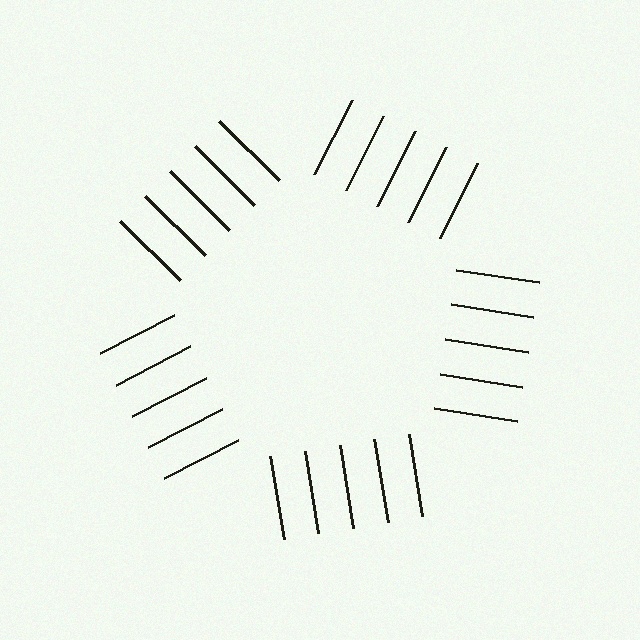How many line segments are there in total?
25 — 5 along each of the 5 edges.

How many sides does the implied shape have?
5 sides — the line-ends trace a pentagon.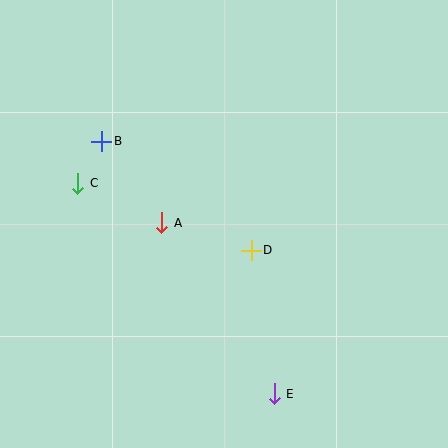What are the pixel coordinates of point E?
Point E is at (274, 394).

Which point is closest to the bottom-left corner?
Point C is closest to the bottom-left corner.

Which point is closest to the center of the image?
Point D at (251, 250) is closest to the center.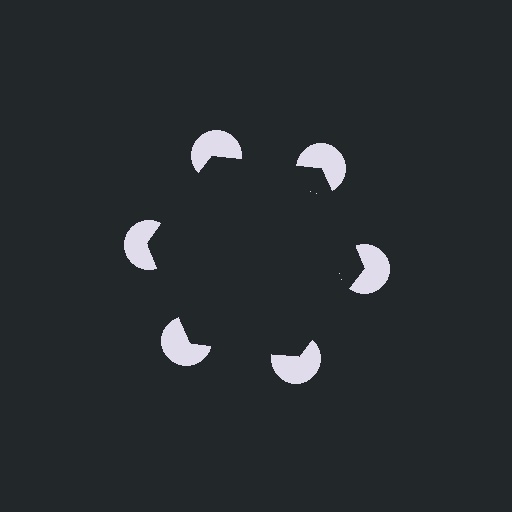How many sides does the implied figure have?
6 sides.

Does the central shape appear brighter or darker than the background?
It typically appears slightly darker than the background, even though no actual brightness change is drawn.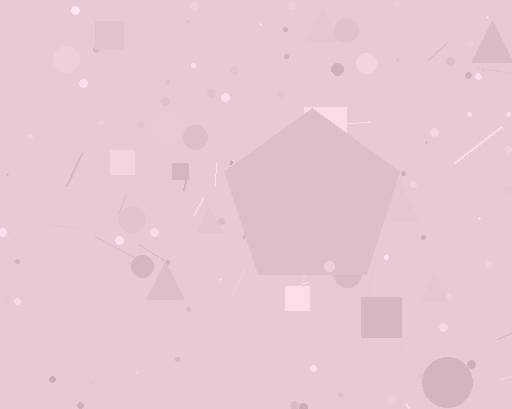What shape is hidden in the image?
A pentagon is hidden in the image.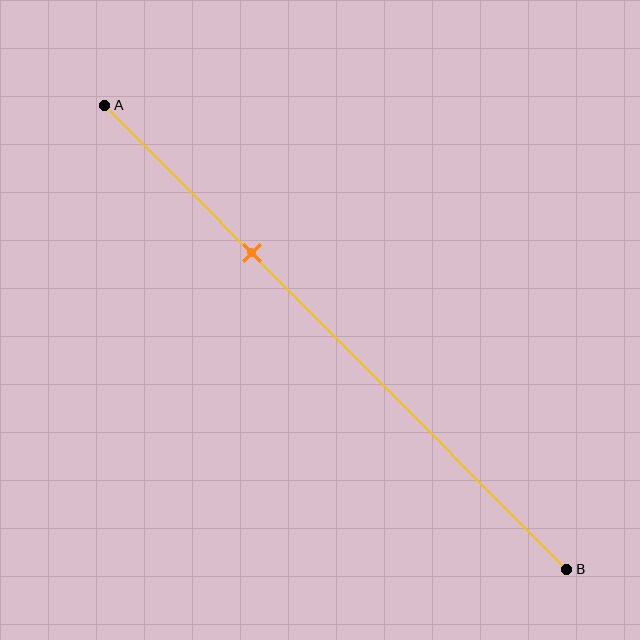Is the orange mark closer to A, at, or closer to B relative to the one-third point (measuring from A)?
The orange mark is approximately at the one-third point of segment AB.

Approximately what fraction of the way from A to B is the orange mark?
The orange mark is approximately 30% of the way from A to B.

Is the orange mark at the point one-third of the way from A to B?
Yes, the mark is approximately at the one-third point.